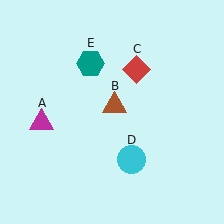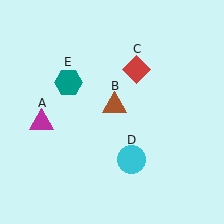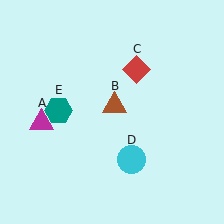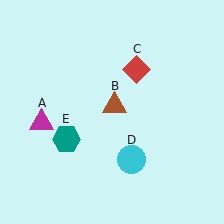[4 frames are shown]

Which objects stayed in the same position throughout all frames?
Magenta triangle (object A) and brown triangle (object B) and red diamond (object C) and cyan circle (object D) remained stationary.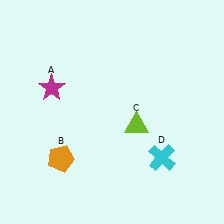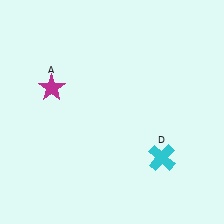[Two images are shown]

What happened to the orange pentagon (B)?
The orange pentagon (B) was removed in Image 2. It was in the bottom-left area of Image 1.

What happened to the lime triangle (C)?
The lime triangle (C) was removed in Image 2. It was in the bottom-right area of Image 1.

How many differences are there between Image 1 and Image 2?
There are 2 differences between the two images.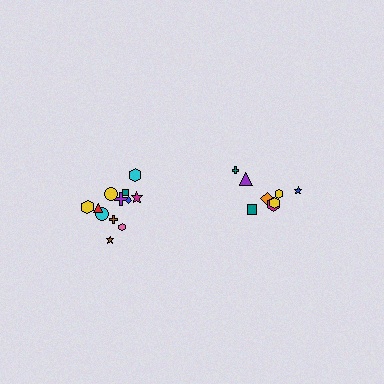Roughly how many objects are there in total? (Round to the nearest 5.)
Roughly 20 objects in total.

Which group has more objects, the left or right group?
The left group.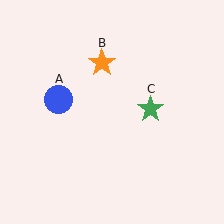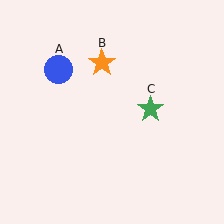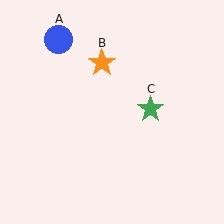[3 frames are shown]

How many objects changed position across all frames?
1 object changed position: blue circle (object A).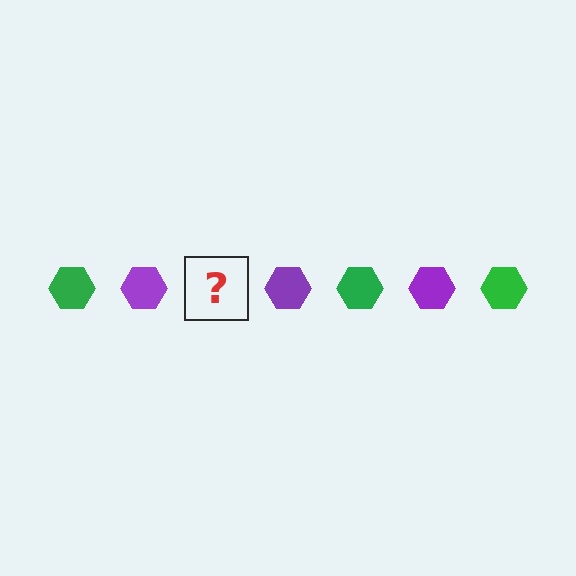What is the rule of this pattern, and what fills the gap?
The rule is that the pattern cycles through green, purple hexagons. The gap should be filled with a green hexagon.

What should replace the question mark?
The question mark should be replaced with a green hexagon.